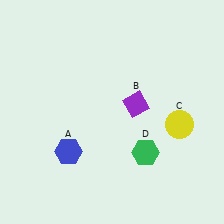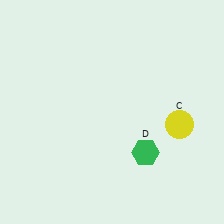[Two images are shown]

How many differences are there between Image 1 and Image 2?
There are 2 differences between the two images.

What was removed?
The blue hexagon (A), the purple diamond (B) were removed in Image 2.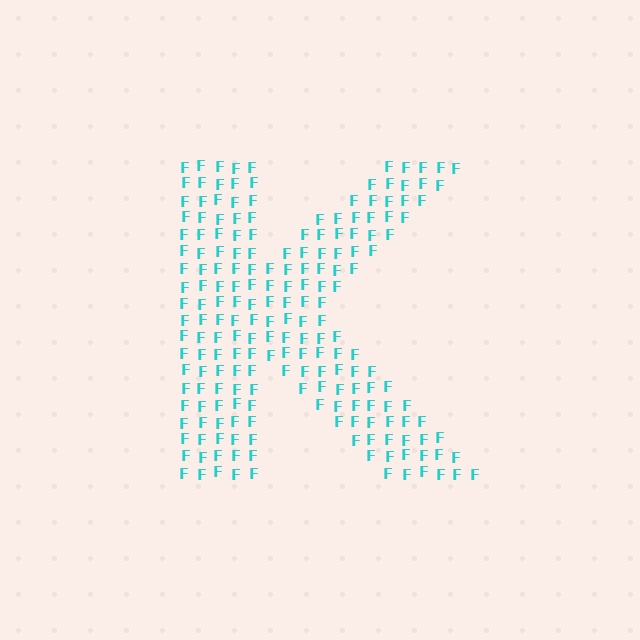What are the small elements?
The small elements are letter F's.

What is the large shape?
The large shape is the letter K.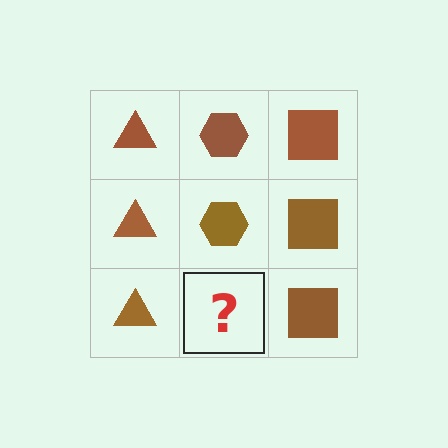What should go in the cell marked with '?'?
The missing cell should contain a brown hexagon.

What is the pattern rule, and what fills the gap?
The rule is that each column has a consistent shape. The gap should be filled with a brown hexagon.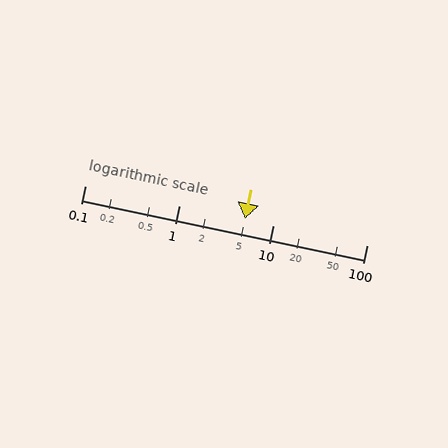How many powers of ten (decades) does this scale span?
The scale spans 3 decades, from 0.1 to 100.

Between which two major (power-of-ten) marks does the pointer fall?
The pointer is between 1 and 10.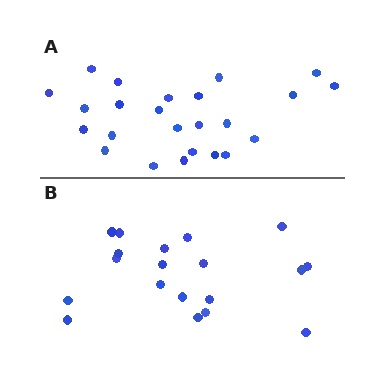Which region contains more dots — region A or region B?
Region A (the top region) has more dots.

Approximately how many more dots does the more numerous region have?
Region A has about 5 more dots than region B.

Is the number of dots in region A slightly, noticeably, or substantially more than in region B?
Region A has noticeably more, but not dramatically so. The ratio is roughly 1.3 to 1.